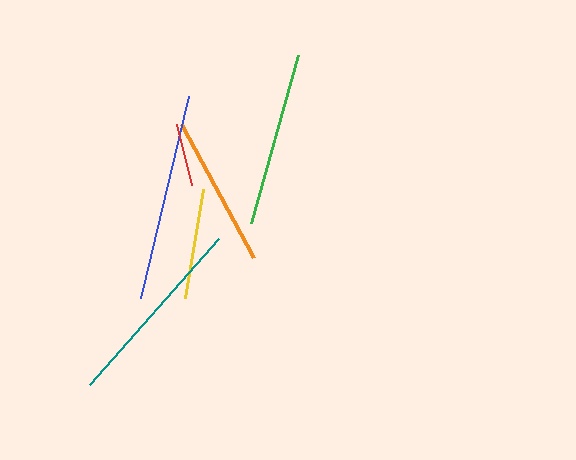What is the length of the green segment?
The green segment is approximately 174 pixels long.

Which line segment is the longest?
The blue line is the longest at approximately 208 pixels.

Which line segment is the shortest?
The red line is the shortest at approximately 62 pixels.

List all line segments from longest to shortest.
From longest to shortest: blue, teal, green, orange, yellow, red.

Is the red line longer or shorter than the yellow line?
The yellow line is longer than the red line.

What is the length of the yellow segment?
The yellow segment is approximately 111 pixels long.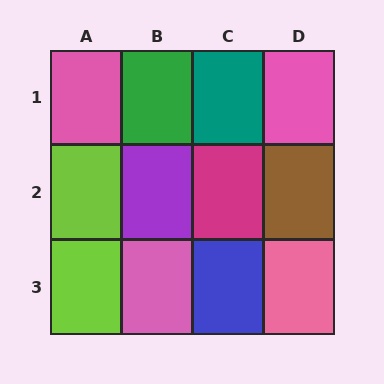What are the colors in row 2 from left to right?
Lime, purple, magenta, brown.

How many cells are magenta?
1 cell is magenta.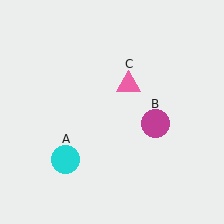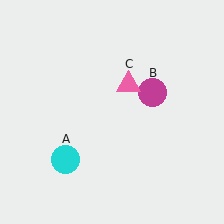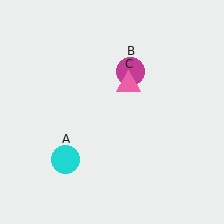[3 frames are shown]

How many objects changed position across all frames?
1 object changed position: magenta circle (object B).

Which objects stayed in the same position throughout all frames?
Cyan circle (object A) and pink triangle (object C) remained stationary.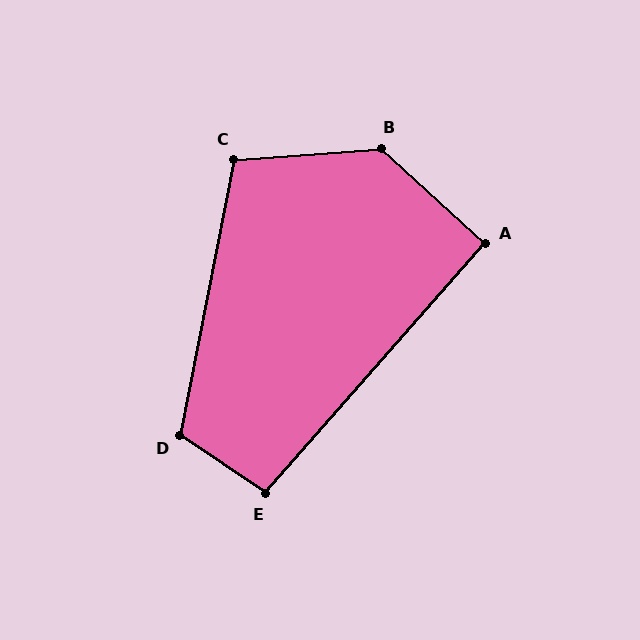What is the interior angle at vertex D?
Approximately 113 degrees (obtuse).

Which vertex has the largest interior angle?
B, at approximately 133 degrees.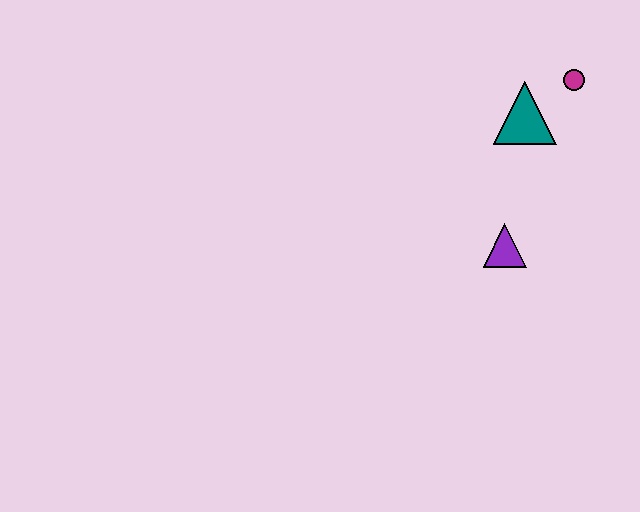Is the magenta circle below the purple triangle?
No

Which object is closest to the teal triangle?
The magenta circle is closest to the teal triangle.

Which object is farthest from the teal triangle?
The purple triangle is farthest from the teal triangle.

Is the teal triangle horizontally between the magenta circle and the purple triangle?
Yes